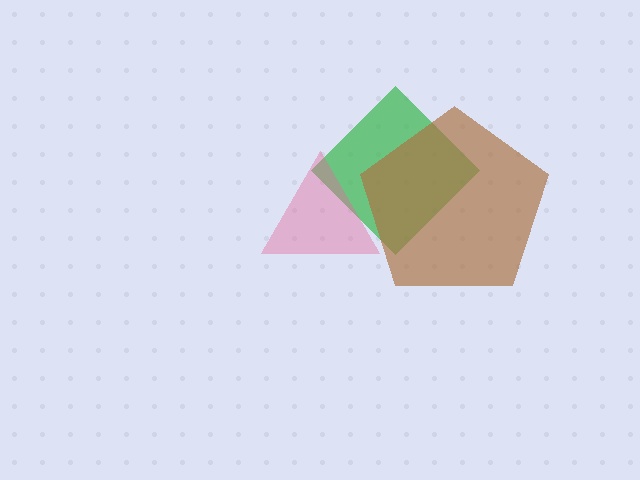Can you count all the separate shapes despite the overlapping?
Yes, there are 3 separate shapes.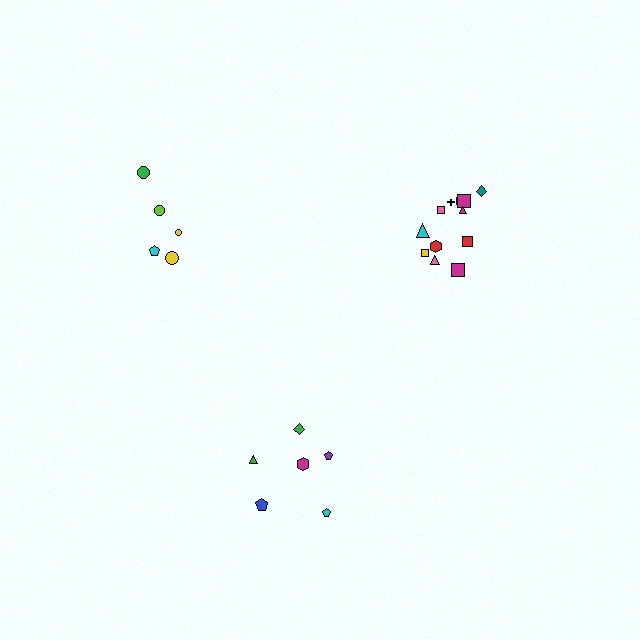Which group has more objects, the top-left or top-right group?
The top-right group.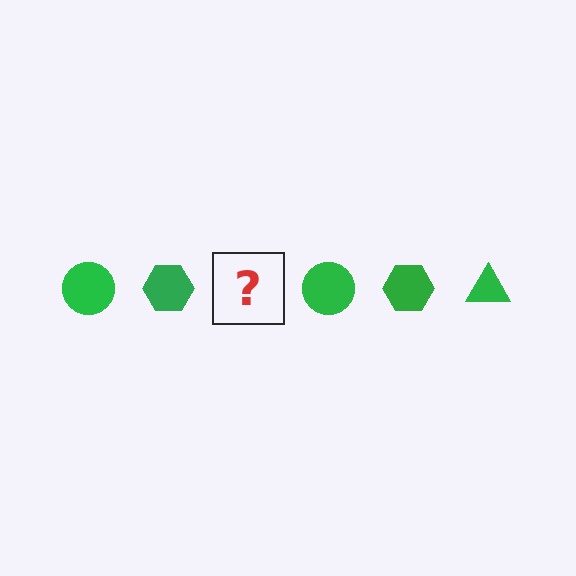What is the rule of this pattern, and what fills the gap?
The rule is that the pattern cycles through circle, hexagon, triangle shapes in green. The gap should be filled with a green triangle.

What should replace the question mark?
The question mark should be replaced with a green triangle.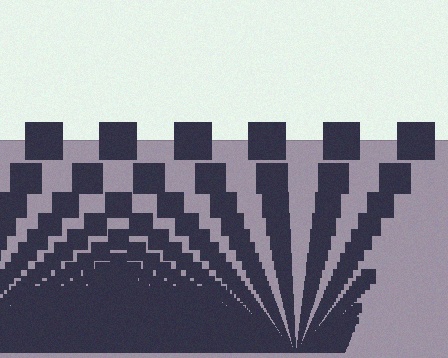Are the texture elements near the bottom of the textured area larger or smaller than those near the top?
Smaller. The gradient is inverted — elements near the bottom are smaller and denser.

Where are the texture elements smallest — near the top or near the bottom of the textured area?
Near the bottom.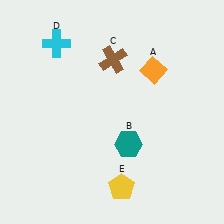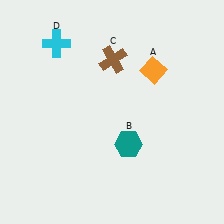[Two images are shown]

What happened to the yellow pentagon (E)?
The yellow pentagon (E) was removed in Image 2. It was in the bottom-right area of Image 1.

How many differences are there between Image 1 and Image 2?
There is 1 difference between the two images.